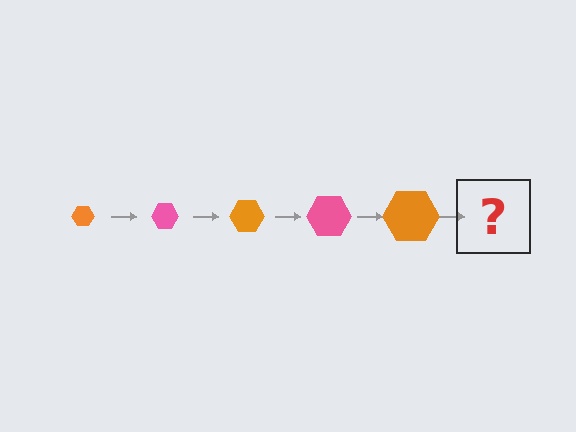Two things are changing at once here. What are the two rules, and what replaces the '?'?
The two rules are that the hexagon grows larger each step and the color cycles through orange and pink. The '?' should be a pink hexagon, larger than the previous one.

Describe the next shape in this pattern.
It should be a pink hexagon, larger than the previous one.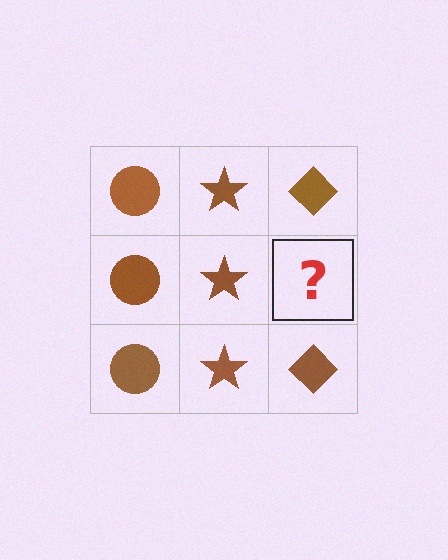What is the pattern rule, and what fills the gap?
The rule is that each column has a consistent shape. The gap should be filled with a brown diamond.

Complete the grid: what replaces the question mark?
The question mark should be replaced with a brown diamond.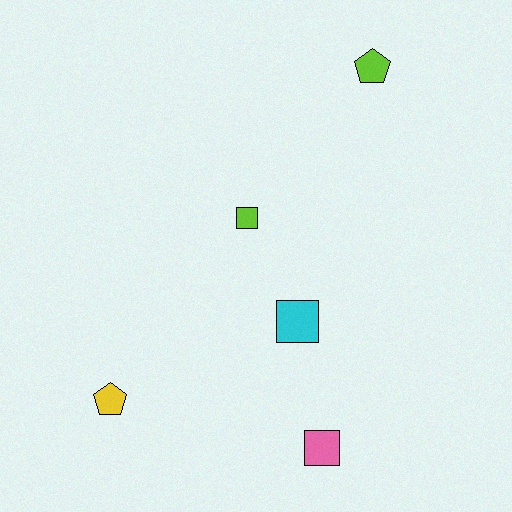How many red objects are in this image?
There are no red objects.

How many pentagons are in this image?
There are 2 pentagons.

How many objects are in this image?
There are 5 objects.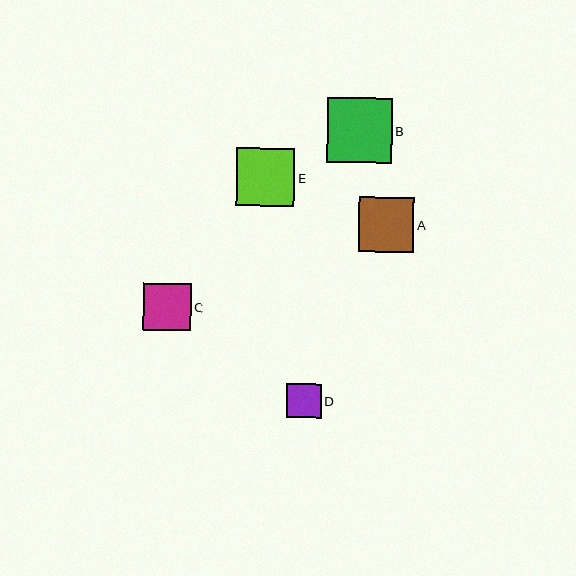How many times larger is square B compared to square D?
Square B is approximately 1.9 times the size of square D.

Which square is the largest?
Square B is the largest with a size of approximately 65 pixels.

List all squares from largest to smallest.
From largest to smallest: B, E, A, C, D.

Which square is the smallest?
Square D is the smallest with a size of approximately 34 pixels.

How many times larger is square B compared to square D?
Square B is approximately 1.9 times the size of square D.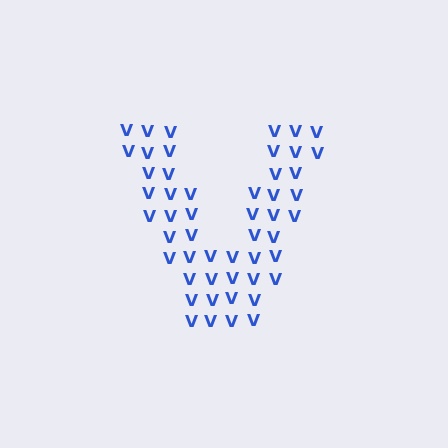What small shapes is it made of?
It is made of small letter V's.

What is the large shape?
The large shape is the letter V.